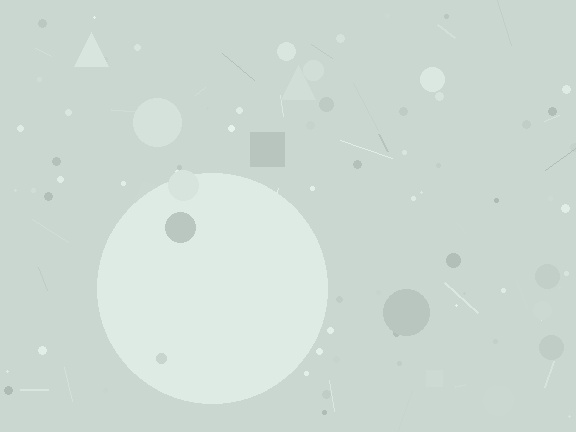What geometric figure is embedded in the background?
A circle is embedded in the background.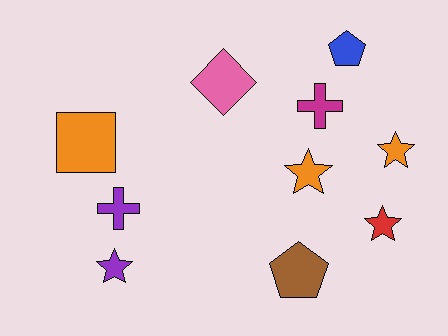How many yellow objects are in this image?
There are no yellow objects.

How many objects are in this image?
There are 10 objects.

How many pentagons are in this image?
There are 2 pentagons.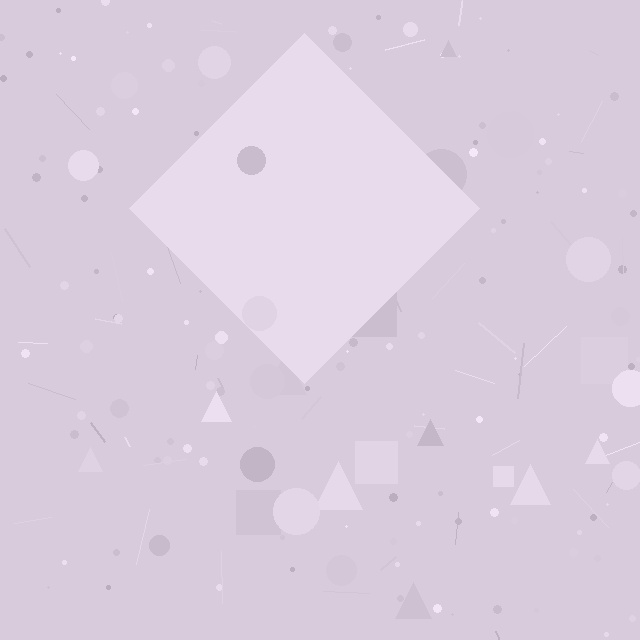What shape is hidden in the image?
A diamond is hidden in the image.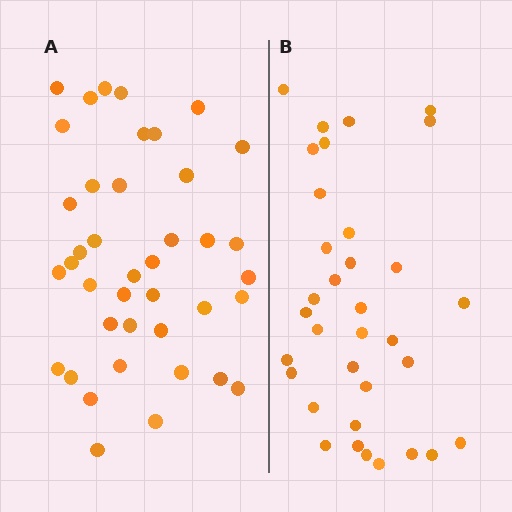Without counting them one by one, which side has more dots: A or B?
Region A (the left region) has more dots.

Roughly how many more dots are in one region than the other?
Region A has about 6 more dots than region B.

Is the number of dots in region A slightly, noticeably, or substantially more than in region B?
Region A has only slightly more — the two regions are fairly close. The ratio is roughly 1.2 to 1.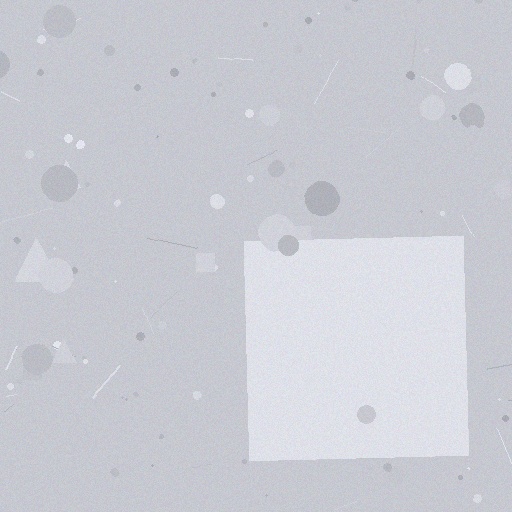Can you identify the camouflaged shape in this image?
The camouflaged shape is a square.